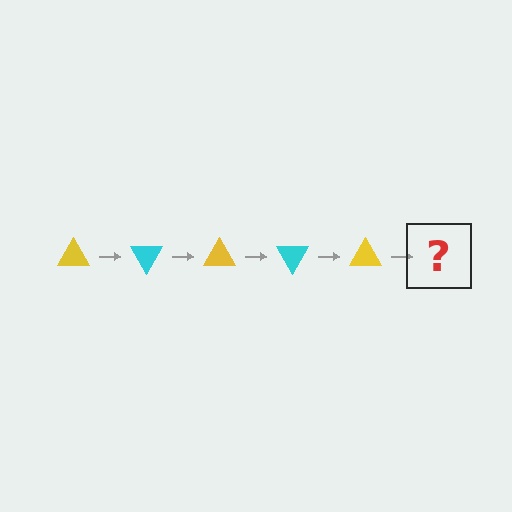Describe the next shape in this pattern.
It should be a cyan triangle, rotated 300 degrees from the start.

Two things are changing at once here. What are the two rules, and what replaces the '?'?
The two rules are that it rotates 60 degrees each step and the color cycles through yellow and cyan. The '?' should be a cyan triangle, rotated 300 degrees from the start.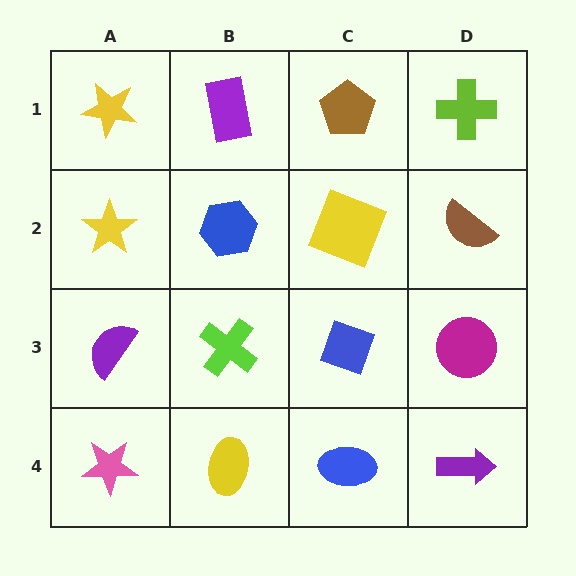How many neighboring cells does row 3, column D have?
3.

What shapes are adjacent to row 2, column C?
A brown pentagon (row 1, column C), a blue diamond (row 3, column C), a blue hexagon (row 2, column B), a brown semicircle (row 2, column D).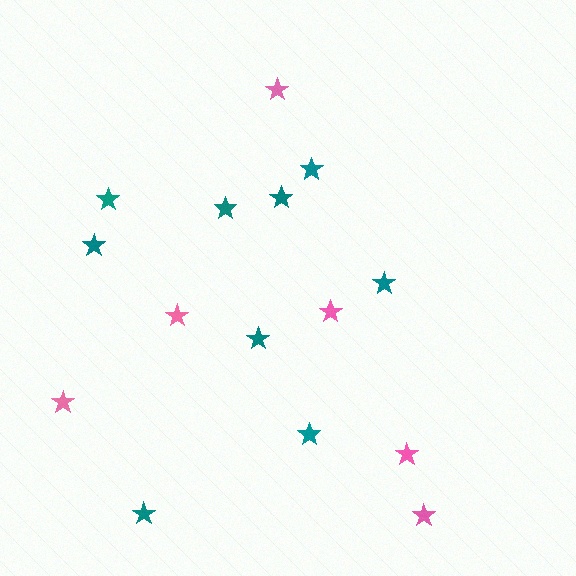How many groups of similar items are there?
There are 2 groups: one group of teal stars (9) and one group of pink stars (6).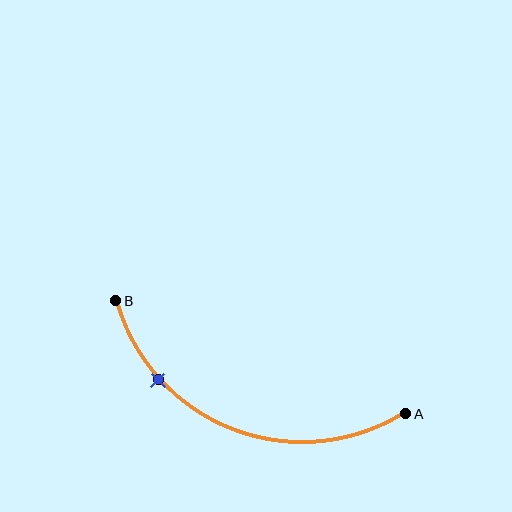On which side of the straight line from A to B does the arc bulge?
The arc bulges below the straight line connecting A and B.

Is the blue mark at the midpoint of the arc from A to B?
No. The blue mark lies on the arc but is closer to endpoint B. The arc midpoint would be at the point on the curve equidistant along the arc from both A and B.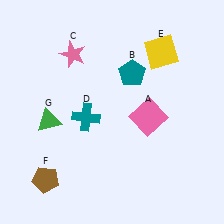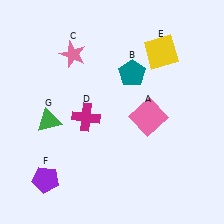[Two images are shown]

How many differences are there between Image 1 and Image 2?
There are 2 differences between the two images.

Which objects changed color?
D changed from teal to magenta. F changed from brown to purple.